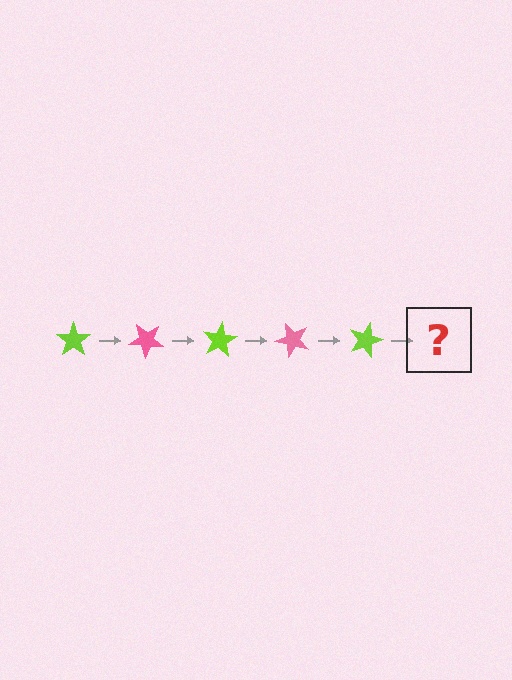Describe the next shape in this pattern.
It should be a pink star, rotated 200 degrees from the start.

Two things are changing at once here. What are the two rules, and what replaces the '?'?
The two rules are that it rotates 40 degrees each step and the color cycles through lime and pink. The '?' should be a pink star, rotated 200 degrees from the start.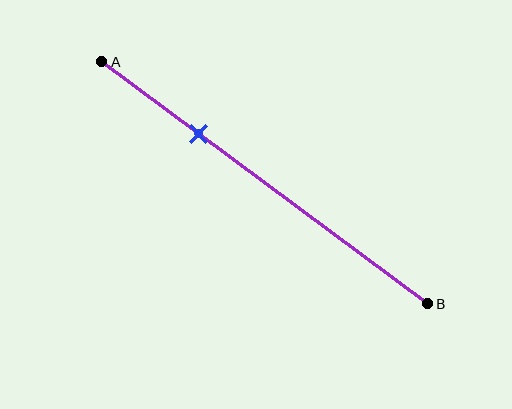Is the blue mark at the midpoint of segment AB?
No, the mark is at about 30% from A, not at the 50% midpoint.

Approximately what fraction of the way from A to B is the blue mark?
The blue mark is approximately 30% of the way from A to B.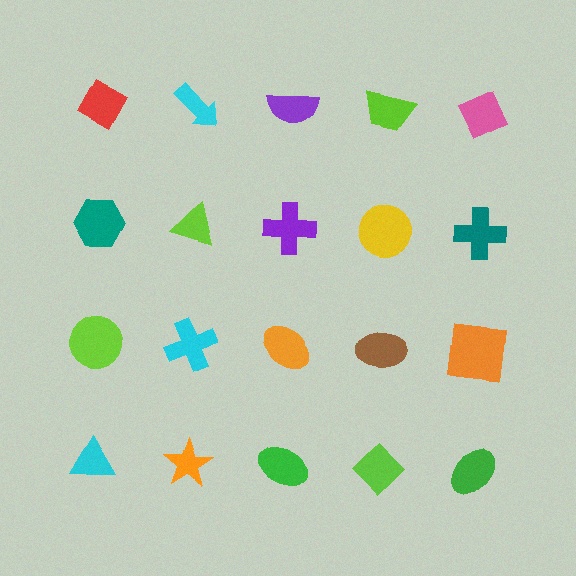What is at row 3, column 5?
An orange square.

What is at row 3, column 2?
A cyan cross.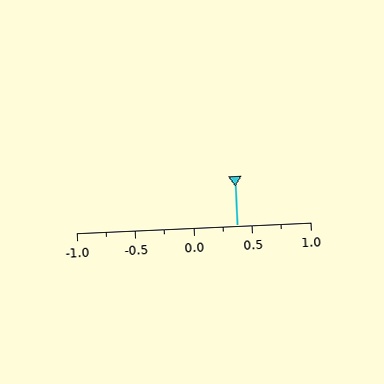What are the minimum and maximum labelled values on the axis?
The axis runs from -1.0 to 1.0.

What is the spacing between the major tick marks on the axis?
The major ticks are spaced 0.5 apart.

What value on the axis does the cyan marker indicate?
The marker indicates approximately 0.38.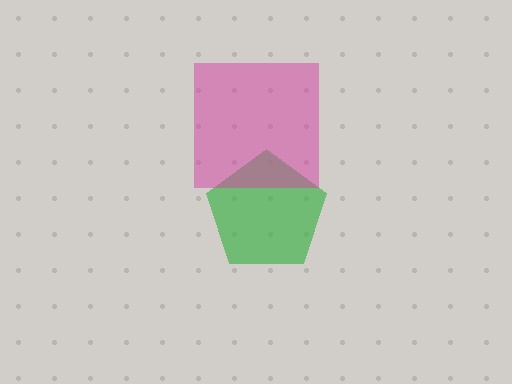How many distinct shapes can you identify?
There are 2 distinct shapes: a green pentagon, a magenta square.